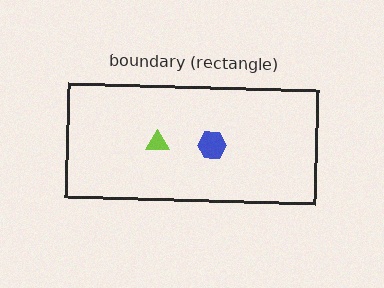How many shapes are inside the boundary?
2 inside, 0 outside.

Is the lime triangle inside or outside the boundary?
Inside.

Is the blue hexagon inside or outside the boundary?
Inside.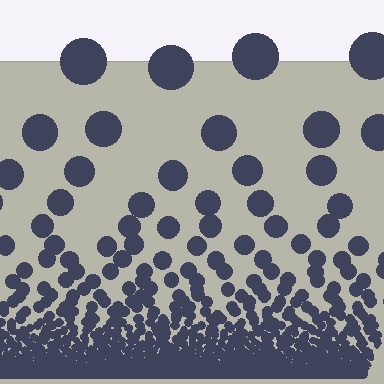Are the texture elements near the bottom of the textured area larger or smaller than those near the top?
Smaller. The gradient is inverted — elements near the bottom are smaller and denser.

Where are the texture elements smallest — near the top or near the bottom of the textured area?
Near the bottom.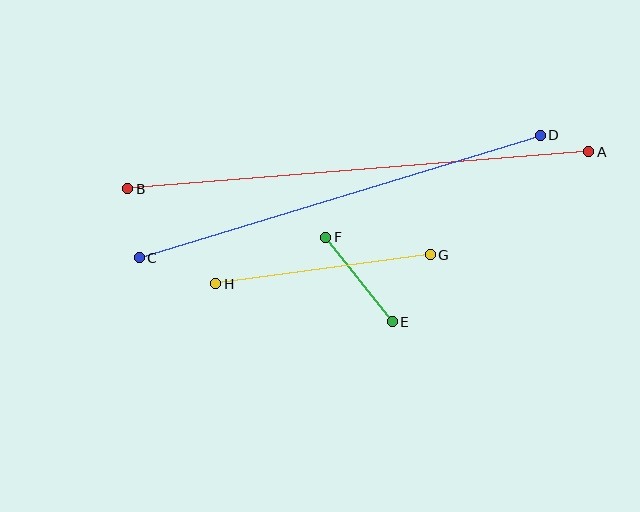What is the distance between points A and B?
The distance is approximately 462 pixels.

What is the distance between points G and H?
The distance is approximately 216 pixels.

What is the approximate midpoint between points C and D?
The midpoint is at approximately (340, 197) pixels.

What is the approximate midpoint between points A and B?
The midpoint is at approximately (358, 170) pixels.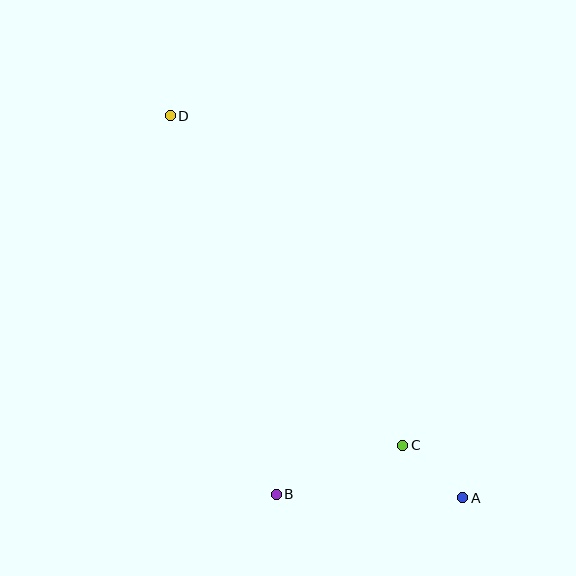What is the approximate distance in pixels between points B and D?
The distance between B and D is approximately 393 pixels.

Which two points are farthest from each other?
Points A and D are farthest from each other.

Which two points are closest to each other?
Points A and C are closest to each other.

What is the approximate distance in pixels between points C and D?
The distance between C and D is approximately 403 pixels.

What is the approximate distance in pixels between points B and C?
The distance between B and C is approximately 136 pixels.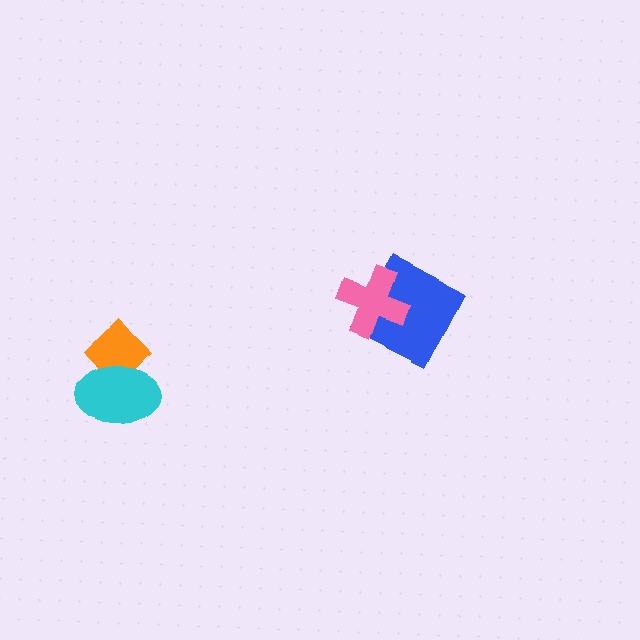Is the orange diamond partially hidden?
Yes, it is partially covered by another shape.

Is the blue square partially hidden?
Yes, it is partially covered by another shape.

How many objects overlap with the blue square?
1 object overlaps with the blue square.